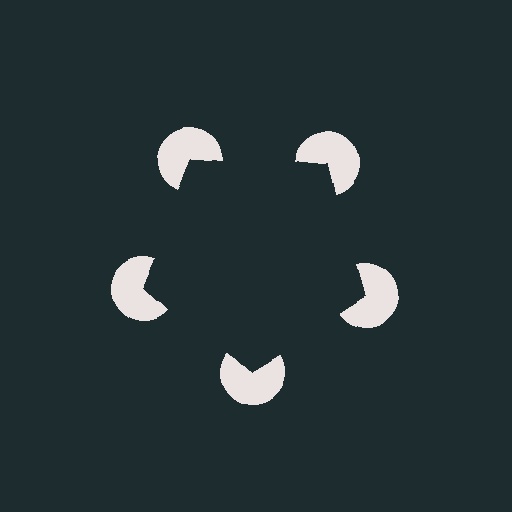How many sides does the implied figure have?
5 sides.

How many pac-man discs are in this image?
There are 5 — one at each vertex of the illusory pentagon.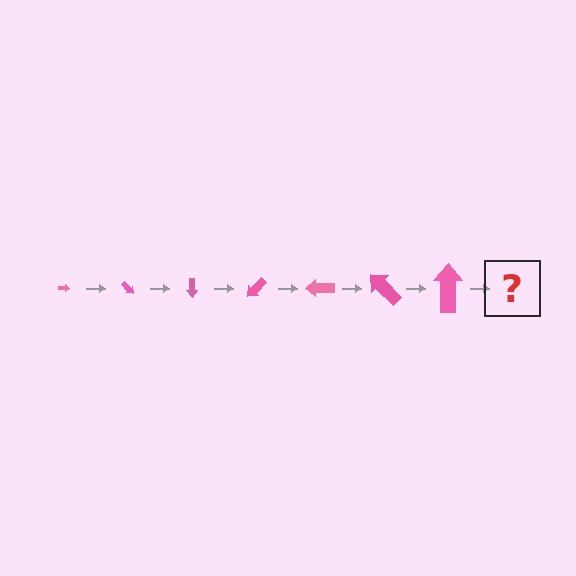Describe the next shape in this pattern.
It should be an arrow, larger than the previous one and rotated 315 degrees from the start.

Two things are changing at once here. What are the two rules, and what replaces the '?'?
The two rules are that the arrow grows larger each step and it rotates 45 degrees each step. The '?' should be an arrow, larger than the previous one and rotated 315 degrees from the start.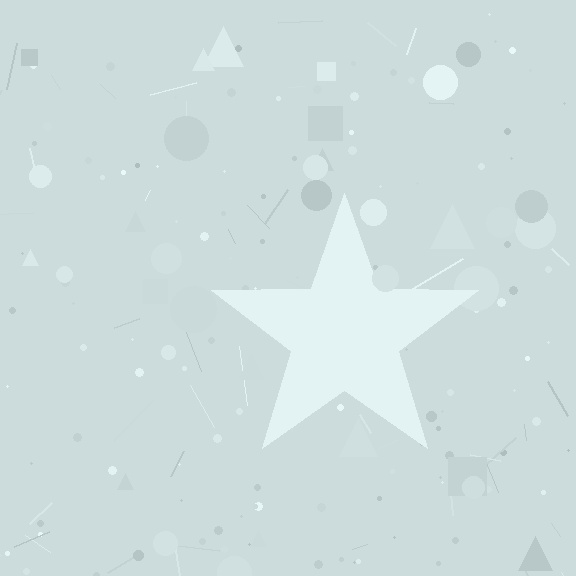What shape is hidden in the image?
A star is hidden in the image.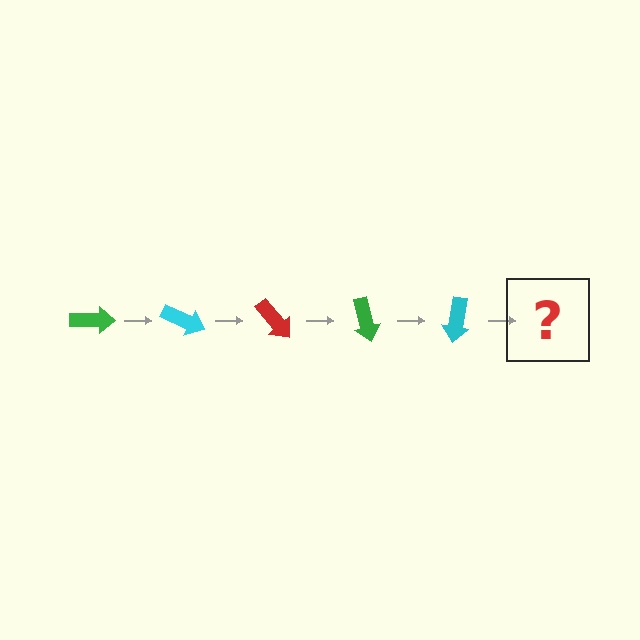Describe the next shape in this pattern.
It should be a red arrow, rotated 125 degrees from the start.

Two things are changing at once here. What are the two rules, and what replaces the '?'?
The two rules are that it rotates 25 degrees each step and the color cycles through green, cyan, and red. The '?' should be a red arrow, rotated 125 degrees from the start.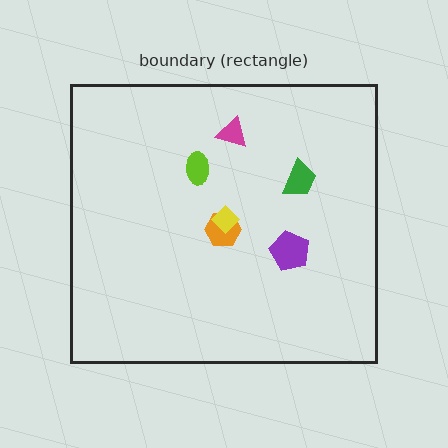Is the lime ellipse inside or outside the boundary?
Inside.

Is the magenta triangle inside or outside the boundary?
Inside.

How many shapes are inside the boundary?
6 inside, 0 outside.